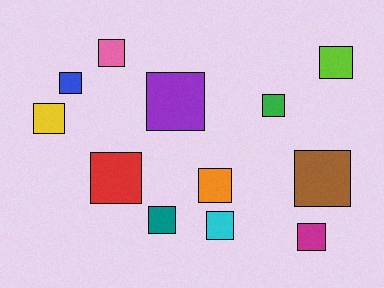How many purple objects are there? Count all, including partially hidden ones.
There is 1 purple object.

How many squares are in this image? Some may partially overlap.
There are 12 squares.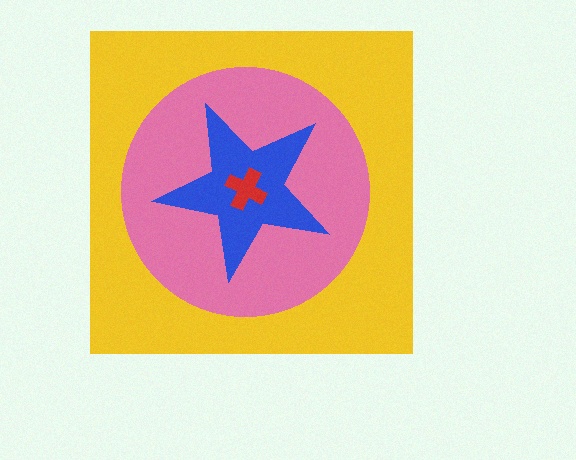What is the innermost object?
The red cross.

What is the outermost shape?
The yellow square.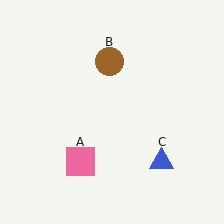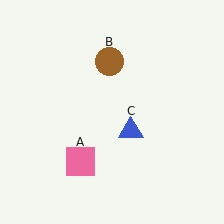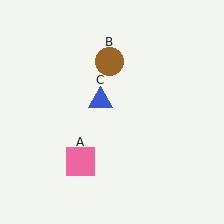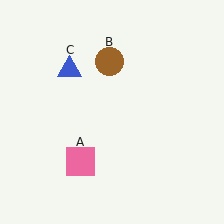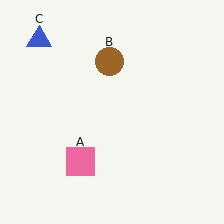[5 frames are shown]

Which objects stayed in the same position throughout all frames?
Pink square (object A) and brown circle (object B) remained stationary.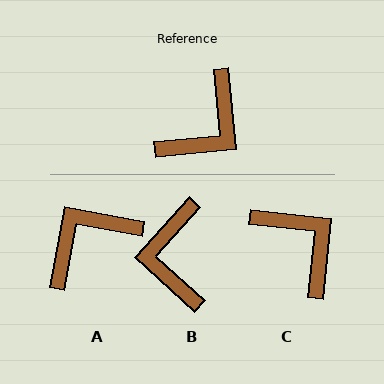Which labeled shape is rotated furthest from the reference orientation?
A, about 164 degrees away.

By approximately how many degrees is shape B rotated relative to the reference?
Approximately 138 degrees clockwise.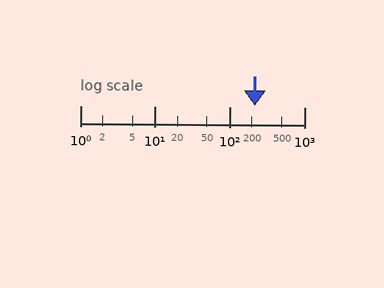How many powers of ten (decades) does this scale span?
The scale spans 3 decades, from 1 to 1000.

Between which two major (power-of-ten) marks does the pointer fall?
The pointer is between 100 and 1000.